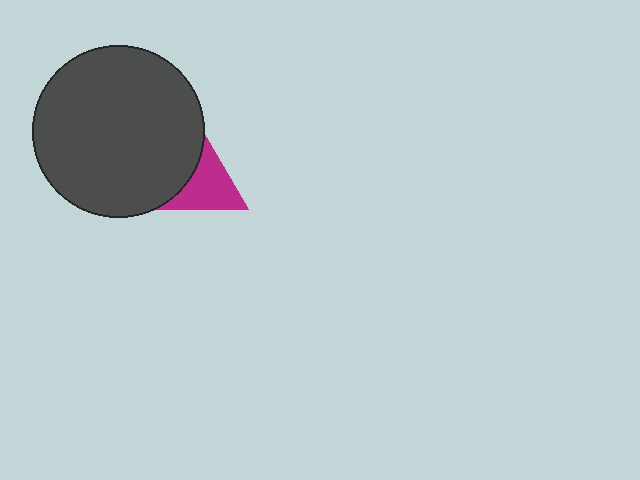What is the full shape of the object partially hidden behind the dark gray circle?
The partially hidden object is a magenta triangle.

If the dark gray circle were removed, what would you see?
You would see the complete magenta triangle.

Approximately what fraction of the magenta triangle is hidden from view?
Roughly 56% of the magenta triangle is hidden behind the dark gray circle.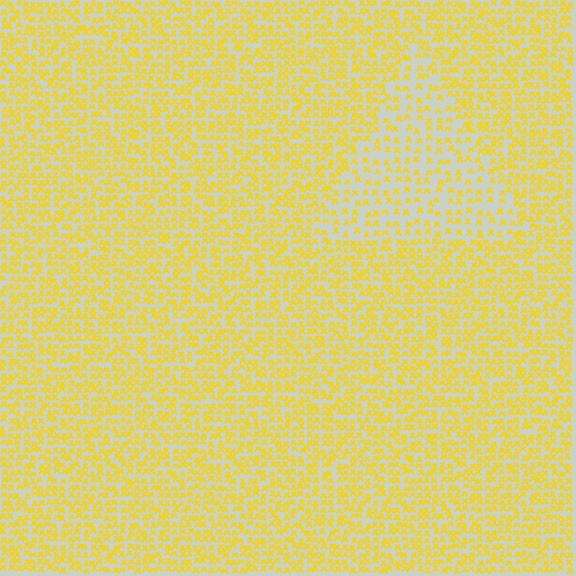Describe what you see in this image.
The image contains small yellow elements arranged at two different densities. A triangle-shaped region is visible where the elements are less densely packed than the surrounding area.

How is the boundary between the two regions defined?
The boundary is defined by a change in element density (approximately 1.9x ratio). All elements are the same color, size, and shape.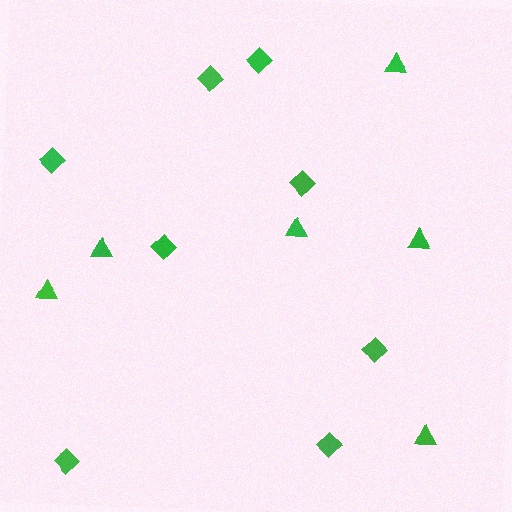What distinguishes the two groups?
There are 2 groups: one group of triangles (6) and one group of diamonds (8).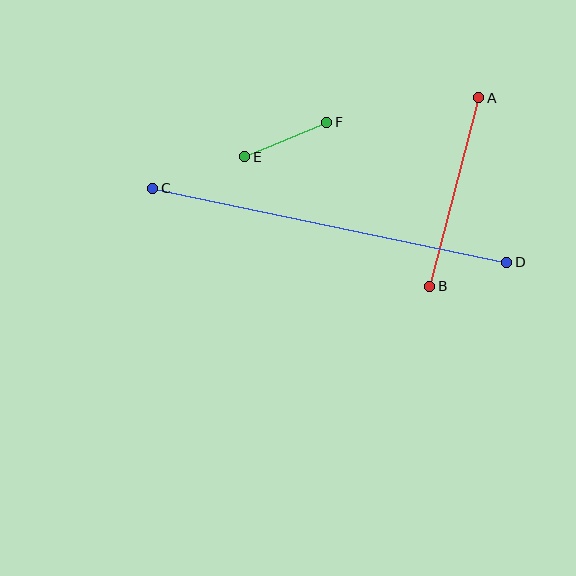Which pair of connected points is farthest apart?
Points C and D are farthest apart.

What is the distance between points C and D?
The distance is approximately 362 pixels.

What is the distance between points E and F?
The distance is approximately 89 pixels.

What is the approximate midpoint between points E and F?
The midpoint is at approximately (286, 139) pixels.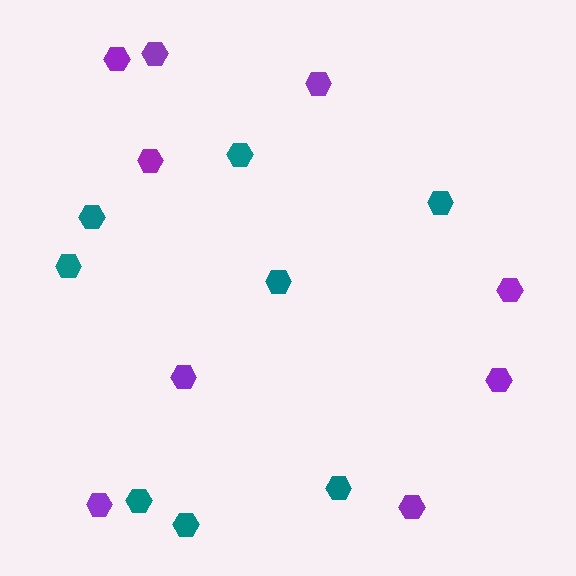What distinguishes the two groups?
There are 2 groups: one group of purple hexagons (9) and one group of teal hexagons (8).